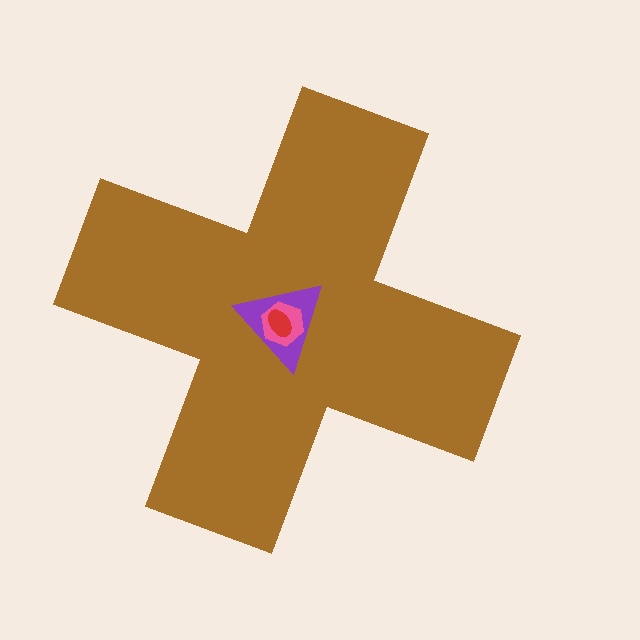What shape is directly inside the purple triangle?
The pink hexagon.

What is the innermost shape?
The red ellipse.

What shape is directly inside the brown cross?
The purple triangle.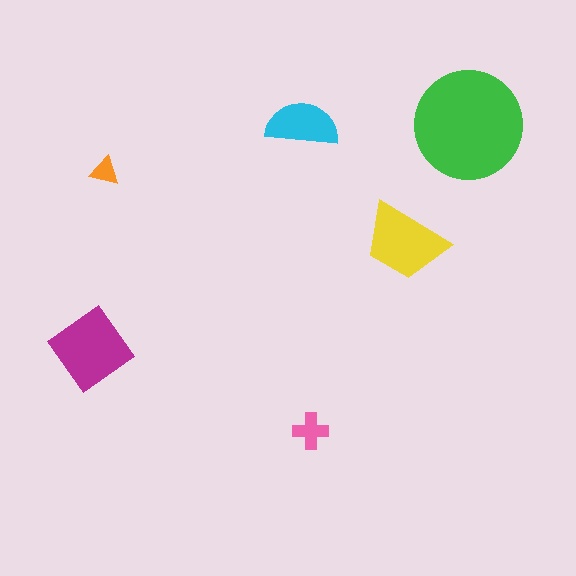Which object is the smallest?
The orange triangle.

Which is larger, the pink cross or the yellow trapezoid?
The yellow trapezoid.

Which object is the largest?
The green circle.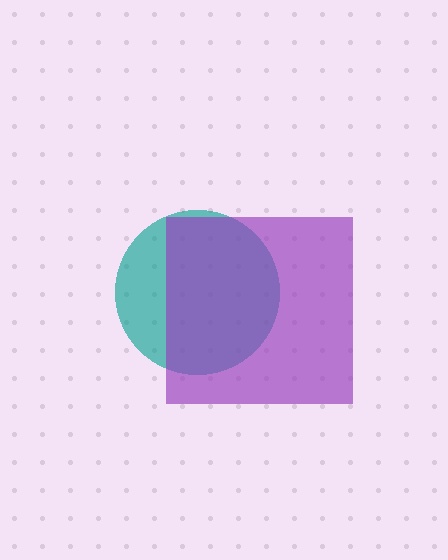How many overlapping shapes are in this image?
There are 2 overlapping shapes in the image.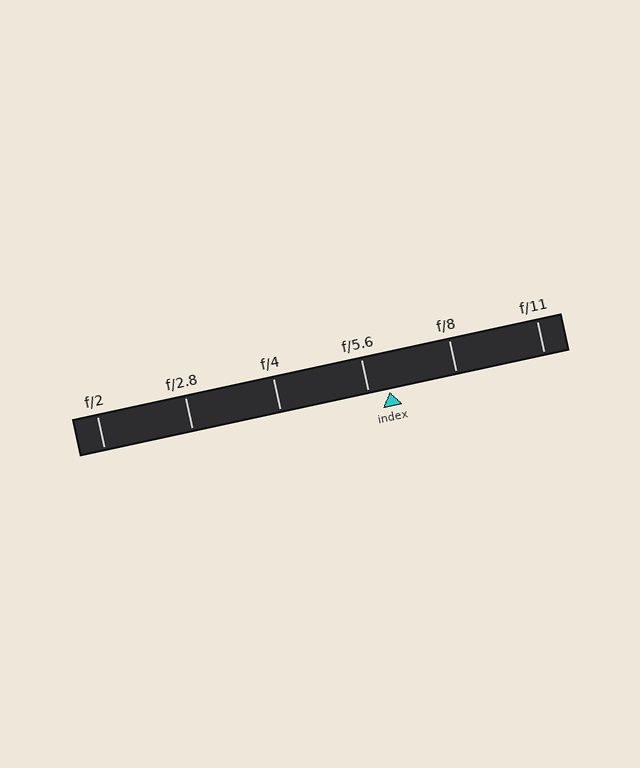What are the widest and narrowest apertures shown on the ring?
The widest aperture shown is f/2 and the narrowest is f/11.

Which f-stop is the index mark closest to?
The index mark is closest to f/5.6.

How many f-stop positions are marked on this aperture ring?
There are 6 f-stop positions marked.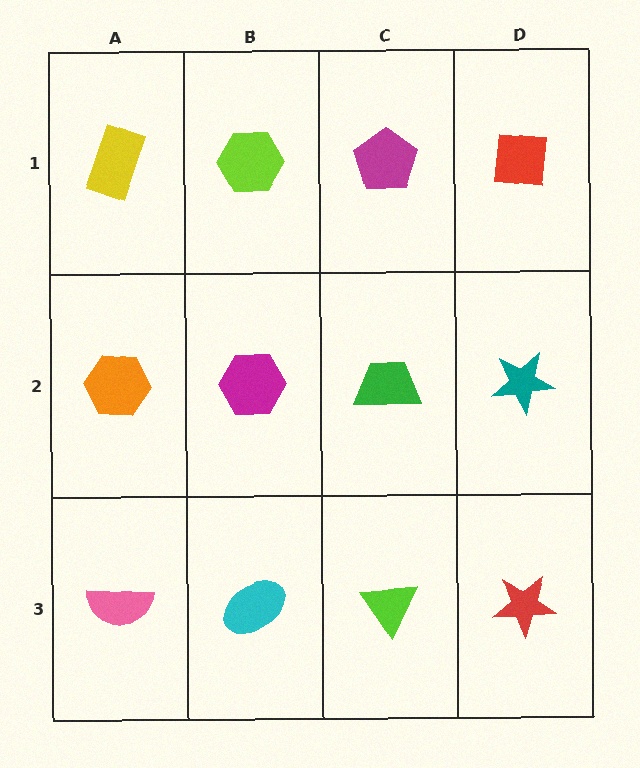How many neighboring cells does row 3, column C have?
3.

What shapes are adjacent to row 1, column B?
A magenta hexagon (row 2, column B), a yellow rectangle (row 1, column A), a magenta pentagon (row 1, column C).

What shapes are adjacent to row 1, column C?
A green trapezoid (row 2, column C), a lime hexagon (row 1, column B), a red square (row 1, column D).